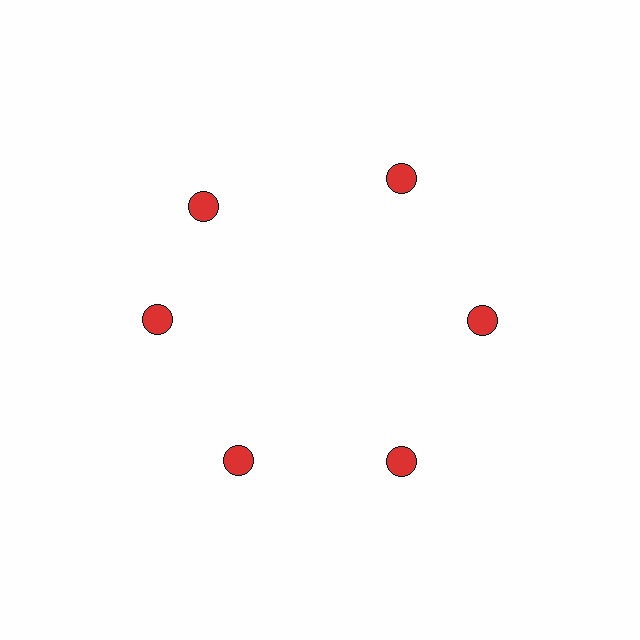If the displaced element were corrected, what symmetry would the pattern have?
It would have 6-fold rotational symmetry — the pattern would map onto itself every 60 degrees.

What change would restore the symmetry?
The symmetry would be restored by rotating it back into even spacing with its neighbors so that all 6 circles sit at equal angles and equal distance from the center.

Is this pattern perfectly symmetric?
No. The 6 red circles are arranged in a ring, but one element near the 11 o'clock position is rotated out of alignment along the ring, breaking the 6-fold rotational symmetry.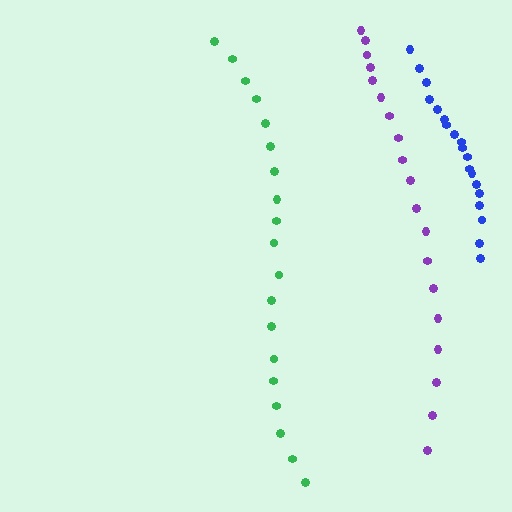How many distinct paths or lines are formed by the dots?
There are 3 distinct paths.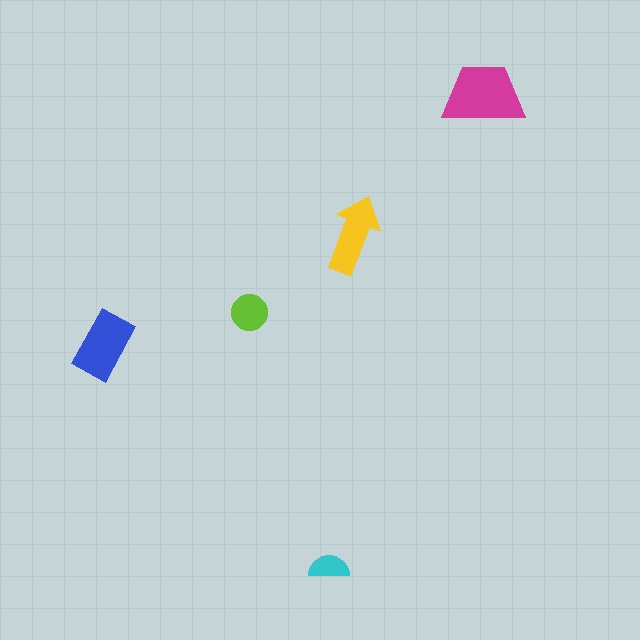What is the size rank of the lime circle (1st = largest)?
4th.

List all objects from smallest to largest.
The cyan semicircle, the lime circle, the yellow arrow, the blue rectangle, the magenta trapezoid.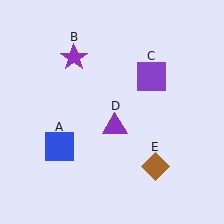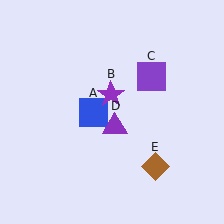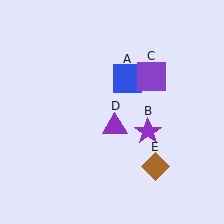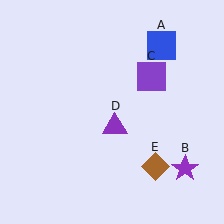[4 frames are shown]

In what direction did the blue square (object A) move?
The blue square (object A) moved up and to the right.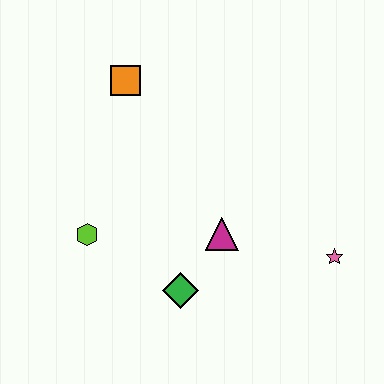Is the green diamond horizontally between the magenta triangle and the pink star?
No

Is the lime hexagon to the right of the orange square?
No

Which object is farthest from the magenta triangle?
The orange square is farthest from the magenta triangle.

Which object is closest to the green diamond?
The magenta triangle is closest to the green diamond.